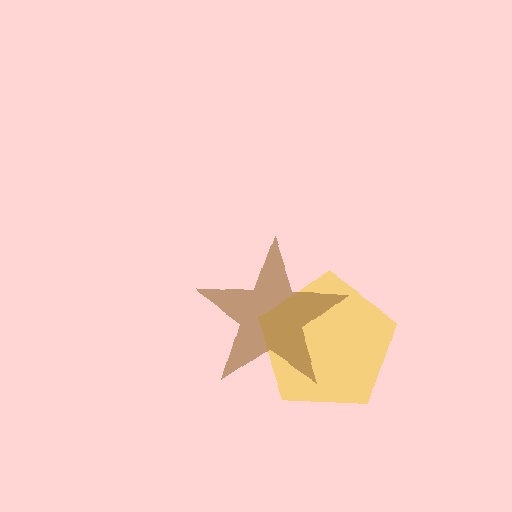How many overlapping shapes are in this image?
There are 2 overlapping shapes in the image.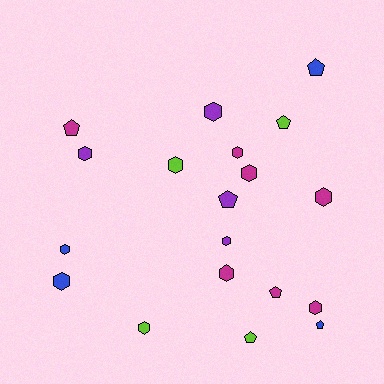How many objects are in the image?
There are 19 objects.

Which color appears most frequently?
Magenta, with 7 objects.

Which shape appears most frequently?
Hexagon, with 12 objects.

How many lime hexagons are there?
There are 2 lime hexagons.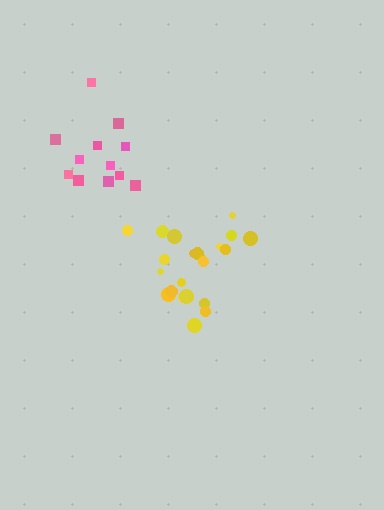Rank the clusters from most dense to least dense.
yellow, pink.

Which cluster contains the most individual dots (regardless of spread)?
Yellow (22).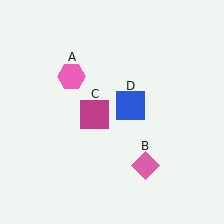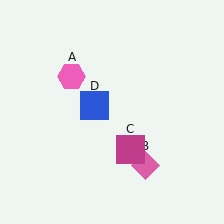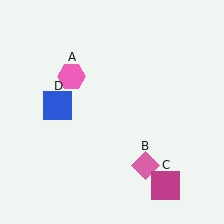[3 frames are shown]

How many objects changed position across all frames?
2 objects changed position: magenta square (object C), blue square (object D).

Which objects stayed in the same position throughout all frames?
Pink hexagon (object A) and pink diamond (object B) remained stationary.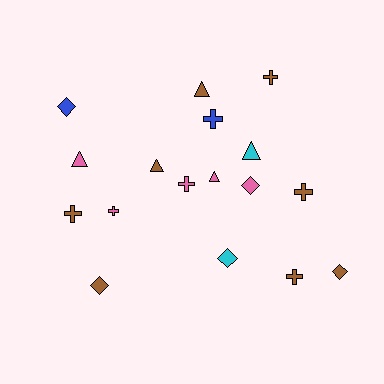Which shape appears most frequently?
Cross, with 7 objects.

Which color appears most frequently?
Brown, with 8 objects.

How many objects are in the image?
There are 17 objects.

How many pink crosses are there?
There are 2 pink crosses.